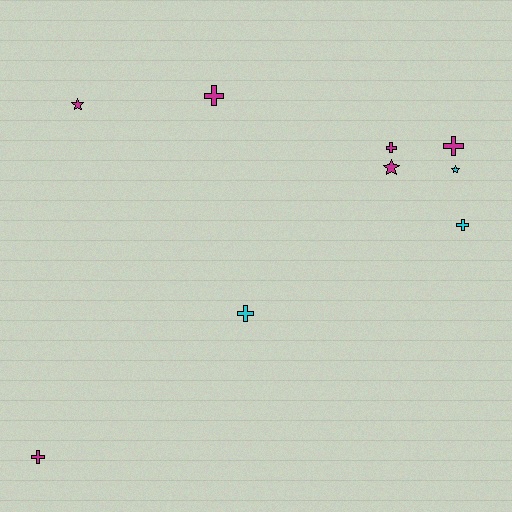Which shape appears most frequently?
Cross, with 6 objects.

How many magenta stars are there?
There are 2 magenta stars.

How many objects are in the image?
There are 9 objects.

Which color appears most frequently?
Magenta, with 6 objects.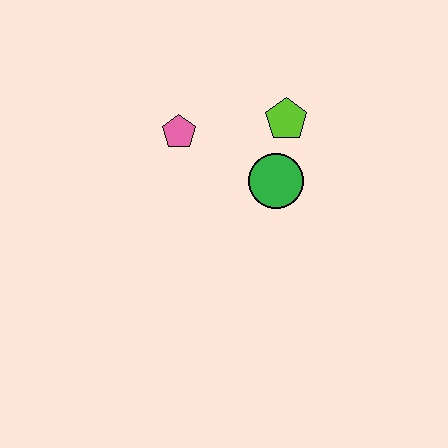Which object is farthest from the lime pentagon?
The pink pentagon is farthest from the lime pentagon.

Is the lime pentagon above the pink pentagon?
Yes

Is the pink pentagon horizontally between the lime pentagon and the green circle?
No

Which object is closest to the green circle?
The lime pentagon is closest to the green circle.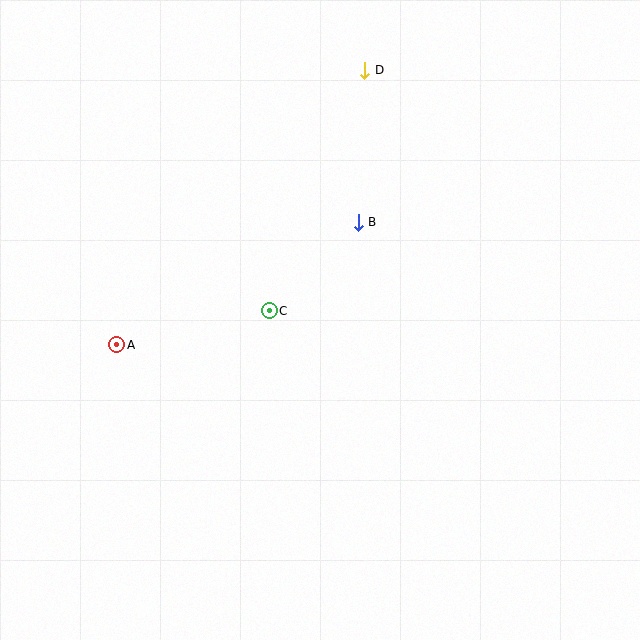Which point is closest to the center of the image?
Point C at (269, 311) is closest to the center.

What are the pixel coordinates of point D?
Point D is at (365, 70).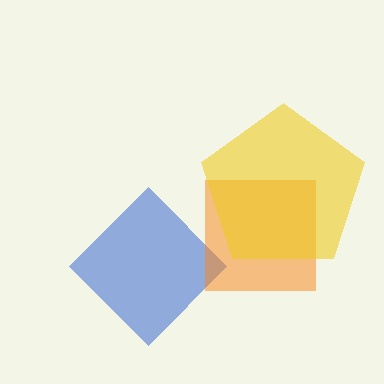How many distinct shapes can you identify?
There are 3 distinct shapes: a blue diamond, an orange square, a yellow pentagon.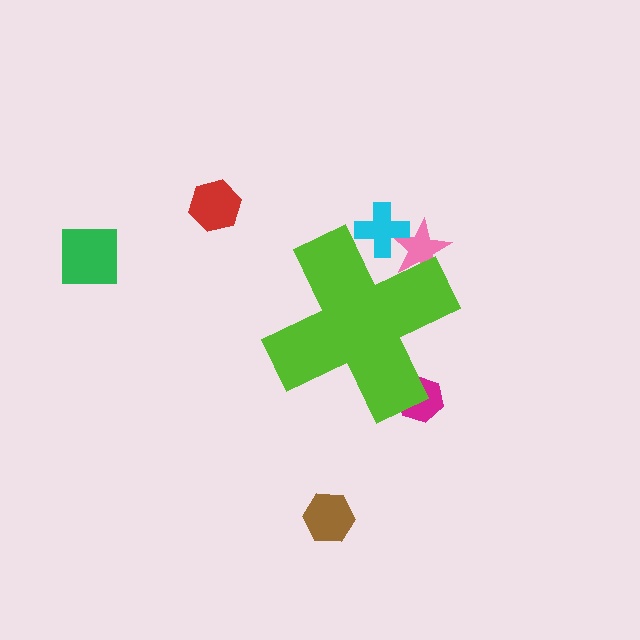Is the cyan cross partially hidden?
Yes, the cyan cross is partially hidden behind the lime cross.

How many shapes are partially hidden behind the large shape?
3 shapes are partially hidden.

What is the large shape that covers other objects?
A lime cross.